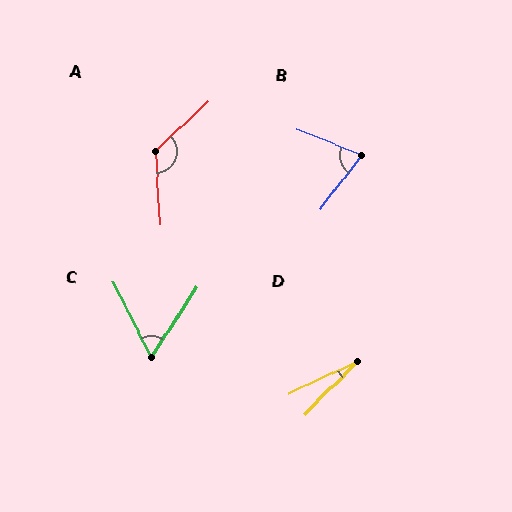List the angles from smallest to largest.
D (20°), C (59°), B (75°), A (130°).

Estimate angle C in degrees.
Approximately 59 degrees.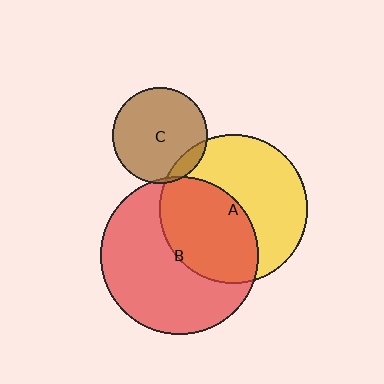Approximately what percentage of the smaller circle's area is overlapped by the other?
Approximately 5%.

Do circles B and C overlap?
Yes.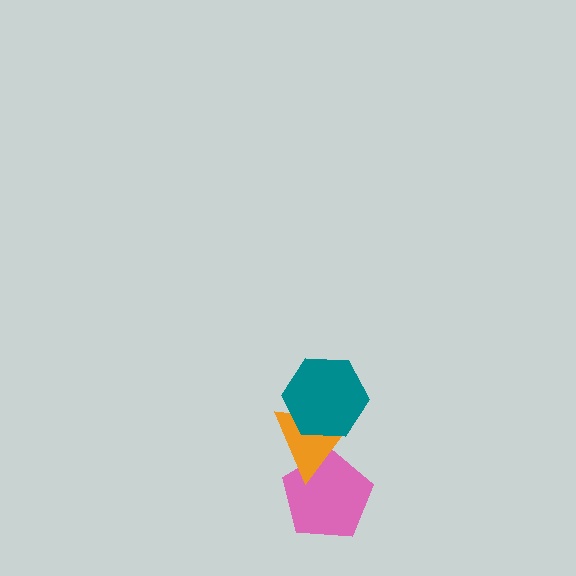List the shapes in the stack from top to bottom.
From top to bottom: the teal hexagon, the orange triangle, the pink pentagon.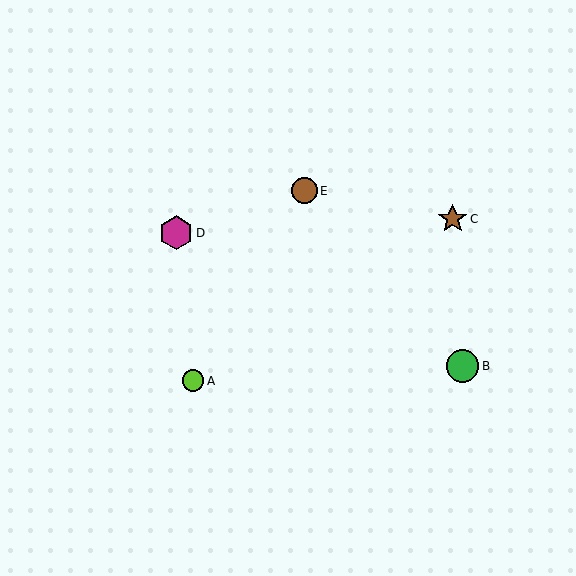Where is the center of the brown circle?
The center of the brown circle is at (304, 191).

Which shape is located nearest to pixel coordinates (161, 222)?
The magenta hexagon (labeled D) at (176, 233) is nearest to that location.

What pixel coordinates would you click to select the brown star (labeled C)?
Click at (453, 219) to select the brown star C.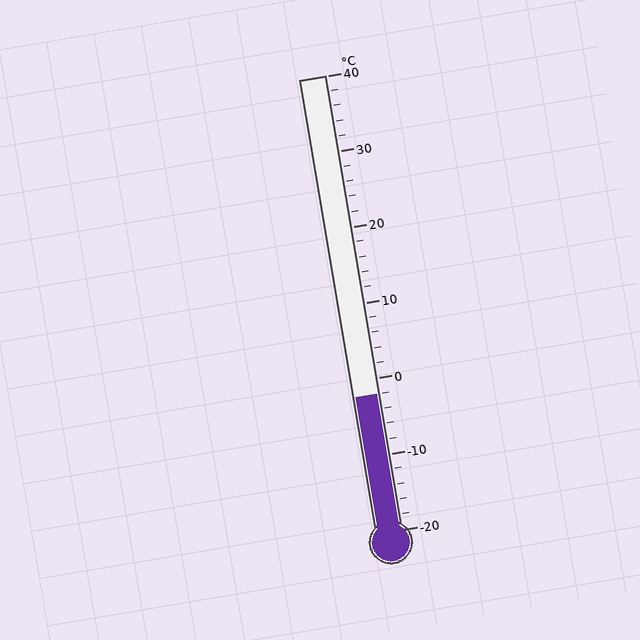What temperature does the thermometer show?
The thermometer shows approximately -2°C.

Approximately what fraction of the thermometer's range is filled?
The thermometer is filled to approximately 30% of its range.